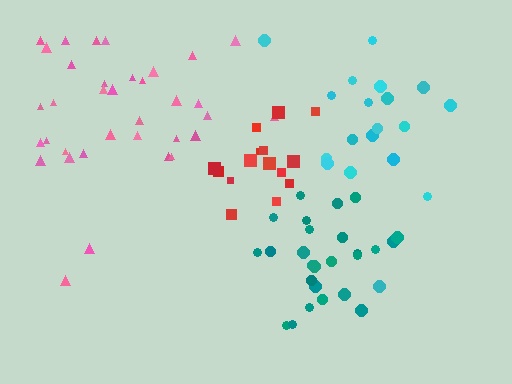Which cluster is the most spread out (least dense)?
Cyan.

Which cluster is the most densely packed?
Teal.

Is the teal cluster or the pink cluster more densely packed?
Teal.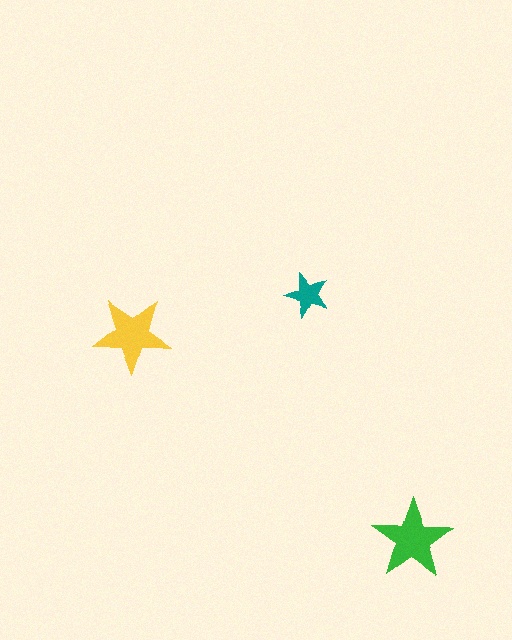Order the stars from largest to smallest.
the green one, the yellow one, the teal one.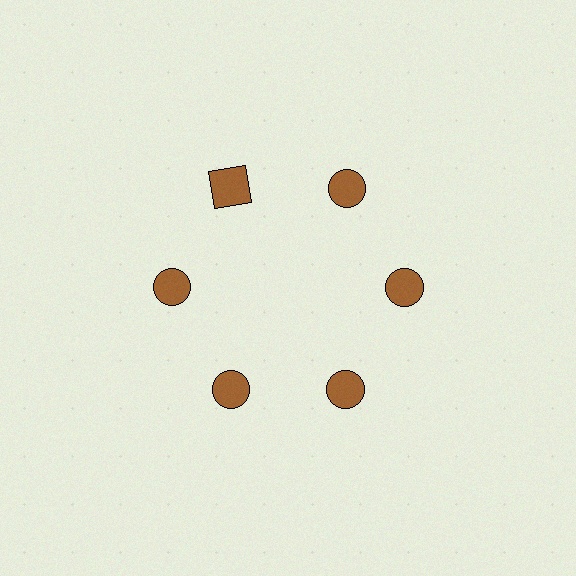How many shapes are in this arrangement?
There are 6 shapes arranged in a ring pattern.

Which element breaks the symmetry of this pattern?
The brown square at roughly the 11 o'clock position breaks the symmetry. All other shapes are brown circles.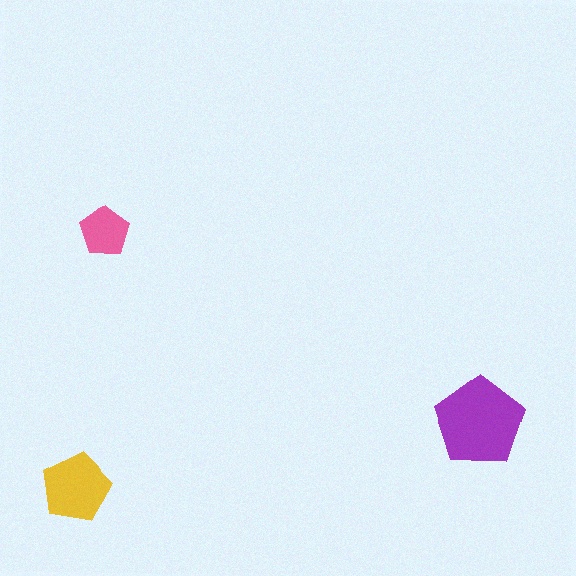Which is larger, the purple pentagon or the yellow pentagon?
The purple one.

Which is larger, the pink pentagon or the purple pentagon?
The purple one.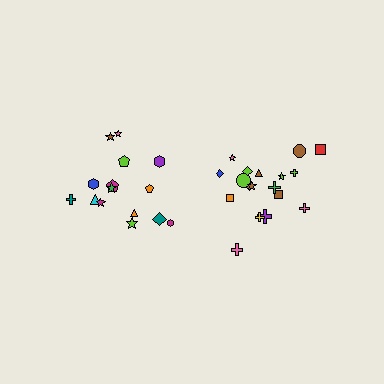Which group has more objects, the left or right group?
The right group.